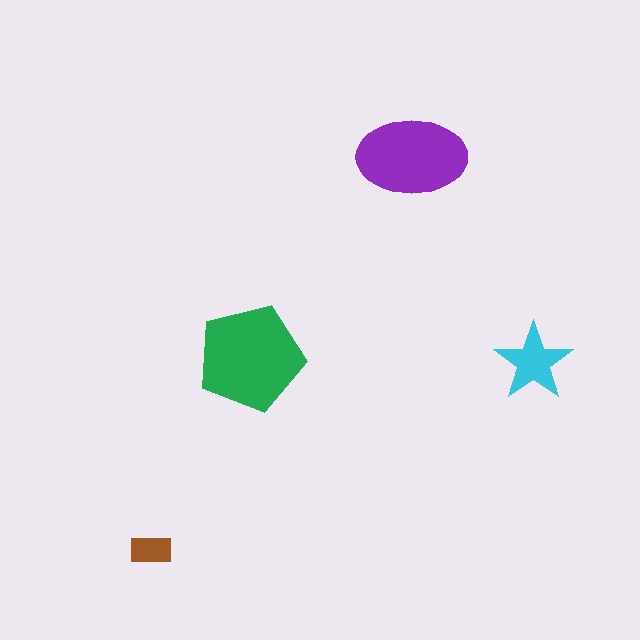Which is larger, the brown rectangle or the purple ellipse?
The purple ellipse.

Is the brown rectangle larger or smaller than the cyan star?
Smaller.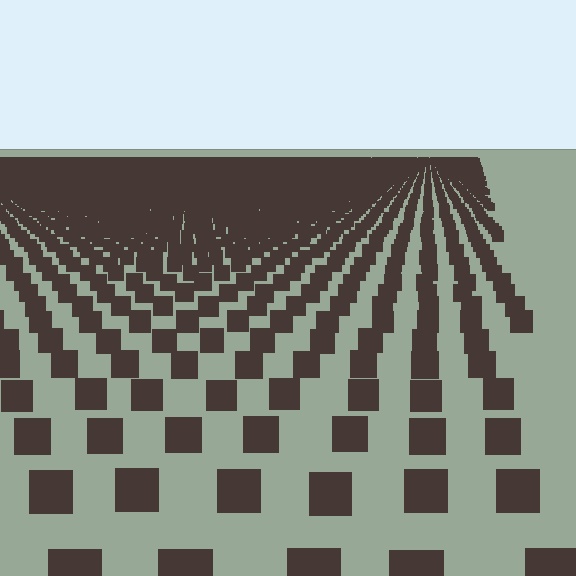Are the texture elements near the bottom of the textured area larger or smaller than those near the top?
Larger. Near the bottom, elements are closer to the viewer and appear at a bigger on-screen size.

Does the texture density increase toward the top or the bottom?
Density increases toward the top.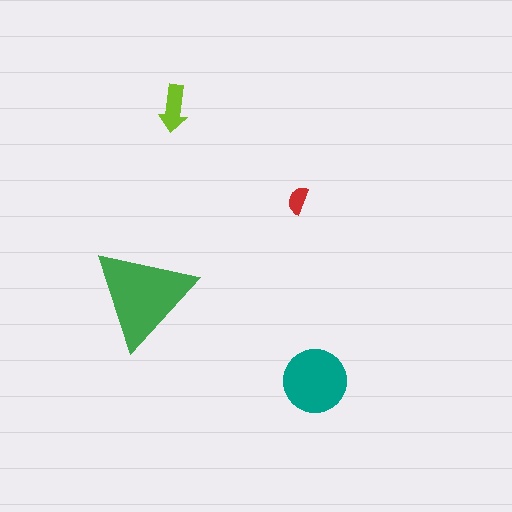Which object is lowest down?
The teal circle is bottommost.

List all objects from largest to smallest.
The green triangle, the teal circle, the lime arrow, the red semicircle.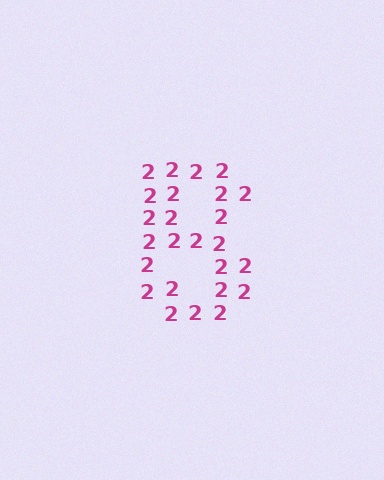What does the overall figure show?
The overall figure shows the digit 8.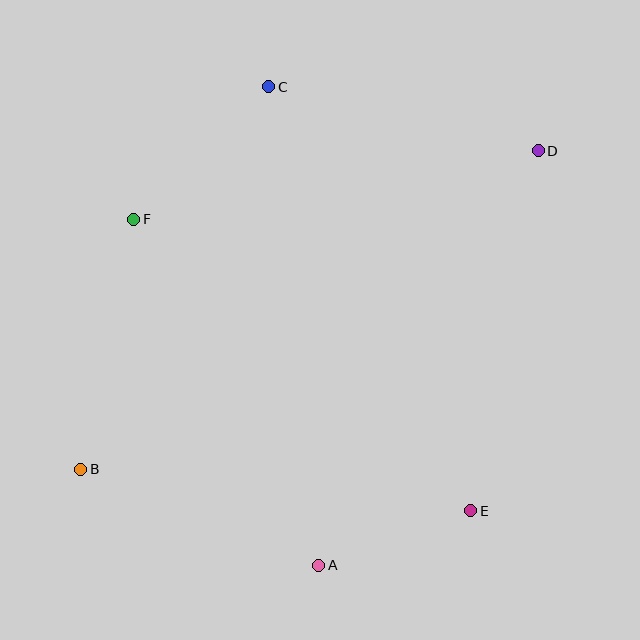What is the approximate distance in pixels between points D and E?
The distance between D and E is approximately 366 pixels.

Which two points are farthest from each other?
Points B and D are farthest from each other.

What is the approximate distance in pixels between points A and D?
The distance between A and D is approximately 469 pixels.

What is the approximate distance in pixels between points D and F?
The distance between D and F is approximately 410 pixels.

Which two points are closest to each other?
Points A and E are closest to each other.